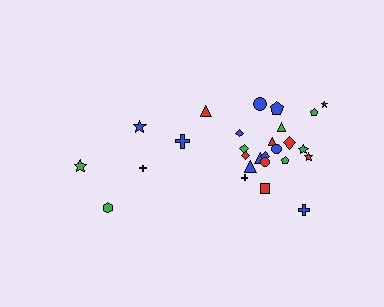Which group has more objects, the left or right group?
The right group.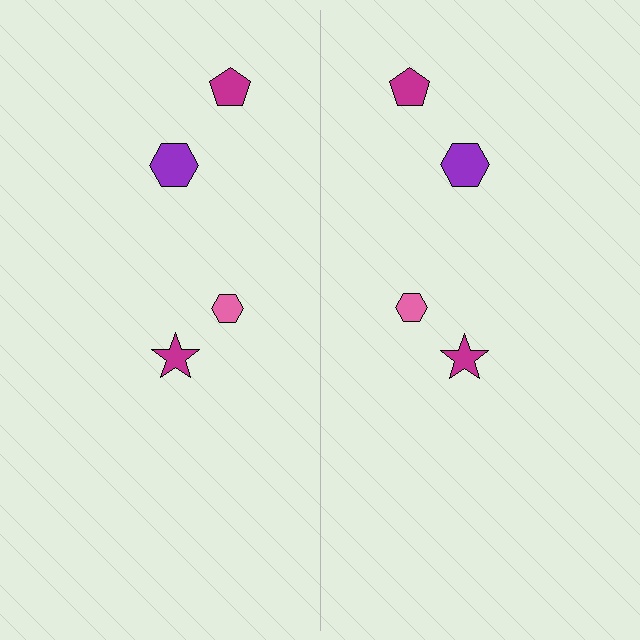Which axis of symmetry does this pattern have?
The pattern has a vertical axis of symmetry running through the center of the image.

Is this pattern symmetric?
Yes, this pattern has bilateral (reflection) symmetry.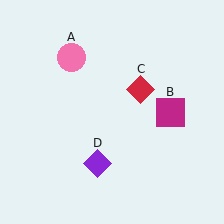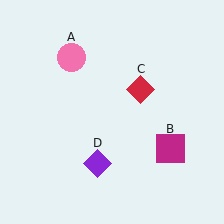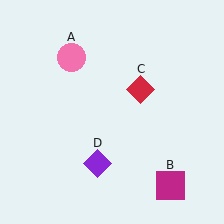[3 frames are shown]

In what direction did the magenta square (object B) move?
The magenta square (object B) moved down.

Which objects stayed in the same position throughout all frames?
Pink circle (object A) and red diamond (object C) and purple diamond (object D) remained stationary.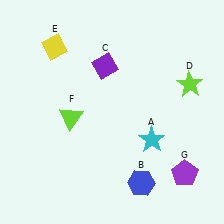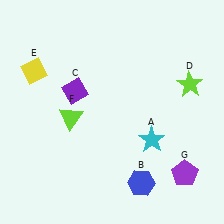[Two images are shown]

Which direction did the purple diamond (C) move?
The purple diamond (C) moved left.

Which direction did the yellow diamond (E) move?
The yellow diamond (E) moved down.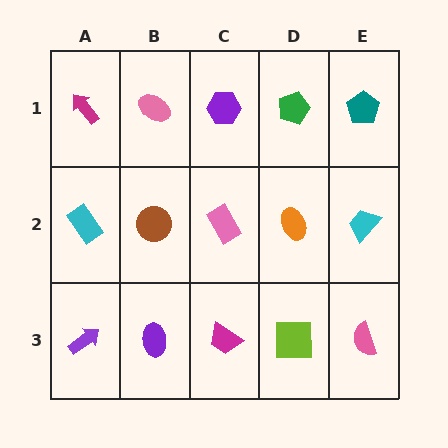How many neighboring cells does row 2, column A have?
3.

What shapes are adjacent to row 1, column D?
An orange ellipse (row 2, column D), a purple hexagon (row 1, column C), a teal pentagon (row 1, column E).